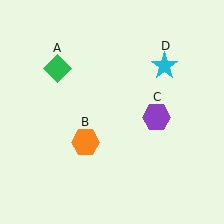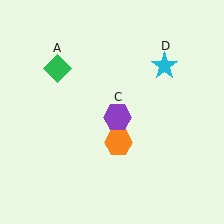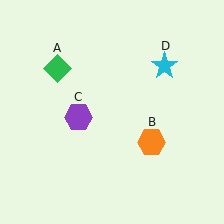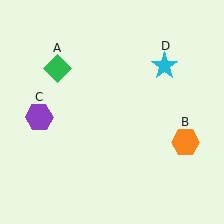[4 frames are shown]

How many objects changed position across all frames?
2 objects changed position: orange hexagon (object B), purple hexagon (object C).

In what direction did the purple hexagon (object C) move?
The purple hexagon (object C) moved left.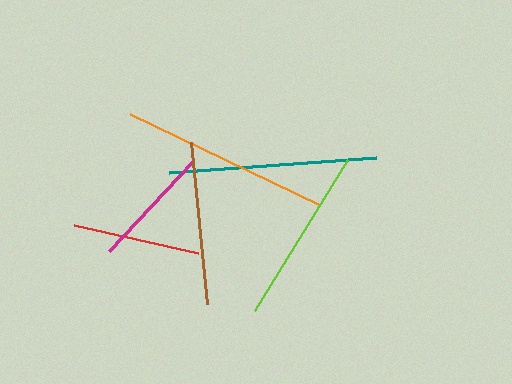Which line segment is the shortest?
The magenta line is the shortest at approximately 123 pixels.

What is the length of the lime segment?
The lime segment is approximately 178 pixels long.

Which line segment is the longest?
The orange line is the longest at approximately 210 pixels.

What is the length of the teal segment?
The teal segment is approximately 207 pixels long.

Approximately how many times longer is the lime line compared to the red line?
The lime line is approximately 1.4 times the length of the red line.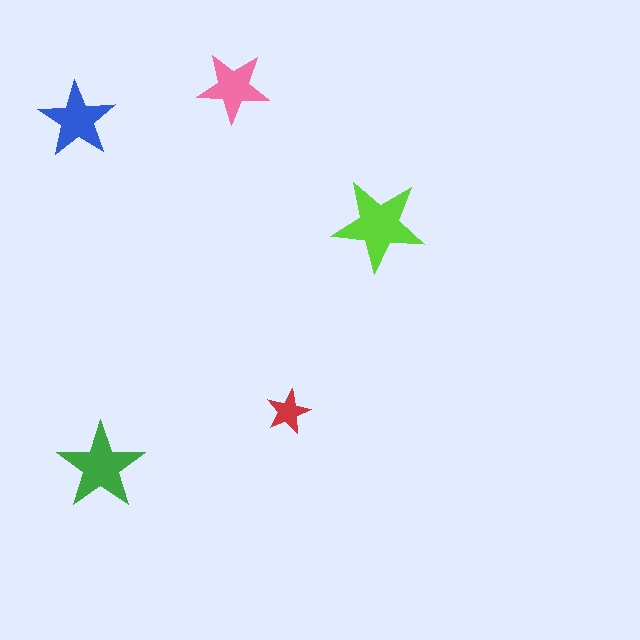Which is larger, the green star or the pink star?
The green one.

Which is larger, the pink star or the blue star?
The blue one.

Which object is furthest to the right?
The lime star is rightmost.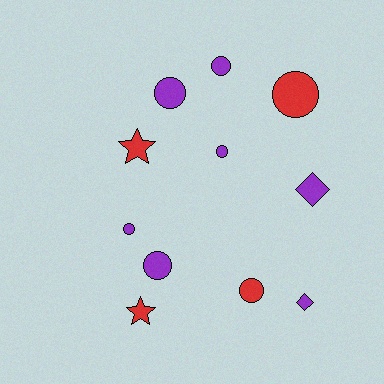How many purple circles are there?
There are 5 purple circles.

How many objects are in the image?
There are 11 objects.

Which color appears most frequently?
Purple, with 7 objects.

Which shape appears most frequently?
Circle, with 7 objects.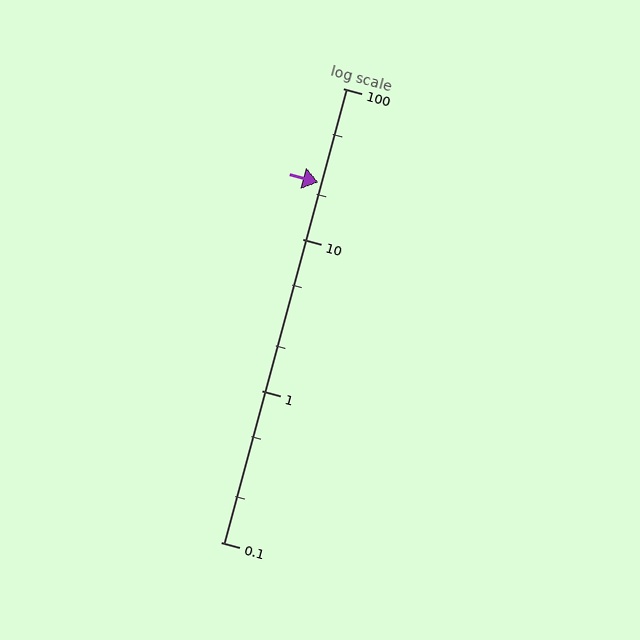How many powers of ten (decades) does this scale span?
The scale spans 3 decades, from 0.1 to 100.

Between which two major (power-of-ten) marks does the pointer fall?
The pointer is between 10 and 100.